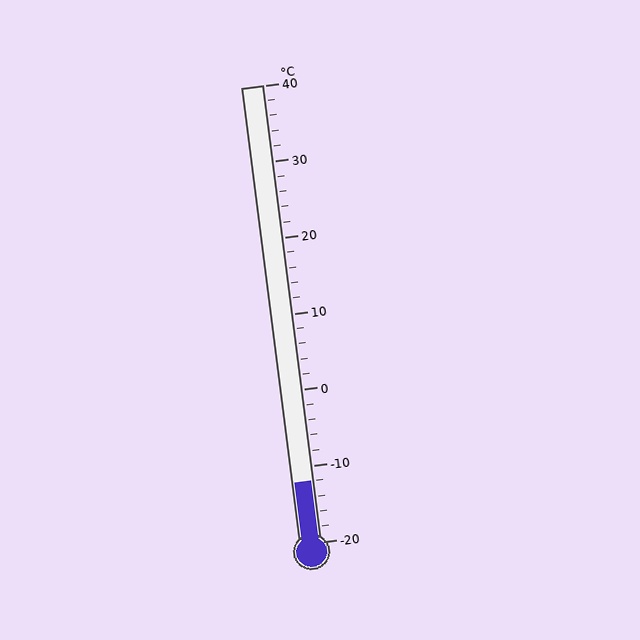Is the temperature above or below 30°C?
The temperature is below 30°C.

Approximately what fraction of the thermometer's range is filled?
The thermometer is filled to approximately 15% of its range.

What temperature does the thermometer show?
The thermometer shows approximately -12°C.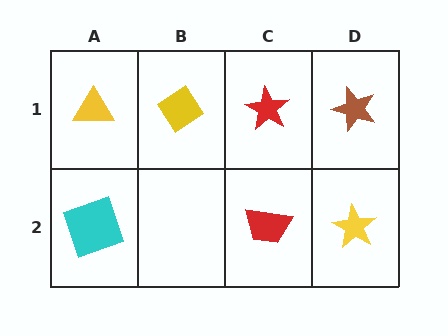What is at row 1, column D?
A brown star.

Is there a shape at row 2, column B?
No, that cell is empty.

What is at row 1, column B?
A yellow diamond.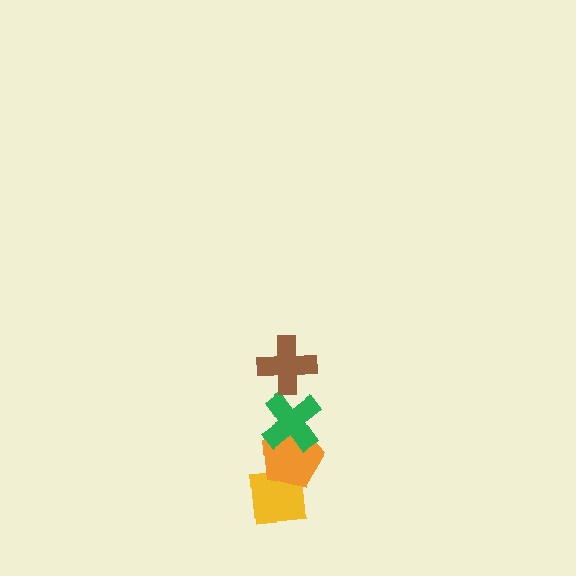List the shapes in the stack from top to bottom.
From top to bottom: the brown cross, the green cross, the orange pentagon, the yellow square.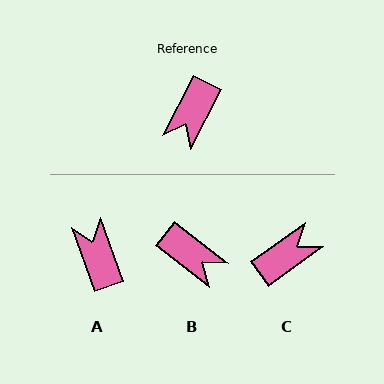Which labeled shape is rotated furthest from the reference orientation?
C, about 153 degrees away.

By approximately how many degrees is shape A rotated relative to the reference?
Approximately 133 degrees clockwise.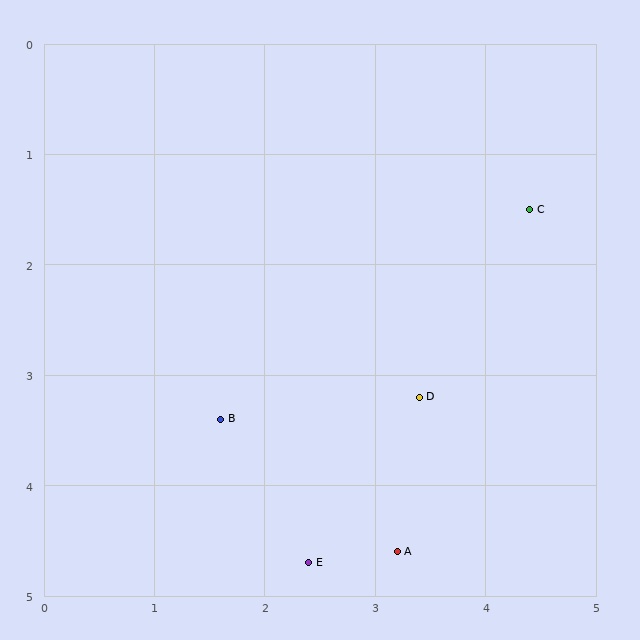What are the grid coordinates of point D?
Point D is at approximately (3.4, 3.2).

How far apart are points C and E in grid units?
Points C and E are about 3.8 grid units apart.